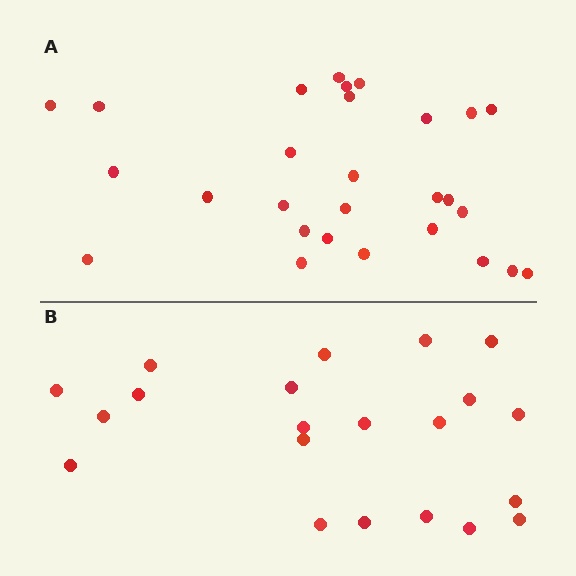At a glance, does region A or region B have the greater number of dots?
Region A (the top region) has more dots.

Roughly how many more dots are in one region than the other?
Region A has roughly 8 or so more dots than region B.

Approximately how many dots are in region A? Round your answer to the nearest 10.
About 30 dots. (The exact count is 28, which rounds to 30.)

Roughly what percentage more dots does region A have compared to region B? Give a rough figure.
About 35% more.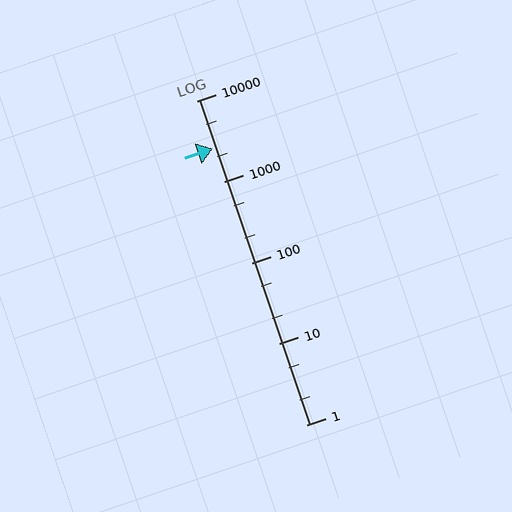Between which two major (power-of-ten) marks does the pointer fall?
The pointer is between 1000 and 10000.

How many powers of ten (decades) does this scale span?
The scale spans 4 decades, from 1 to 10000.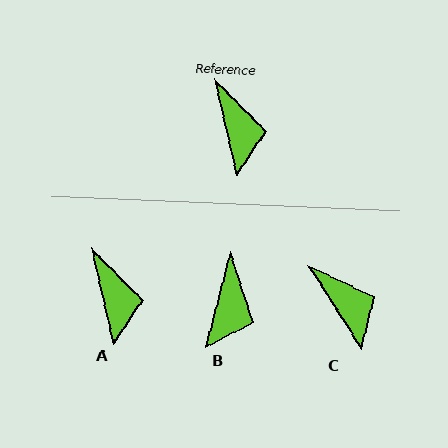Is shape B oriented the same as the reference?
No, it is off by about 27 degrees.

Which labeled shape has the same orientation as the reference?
A.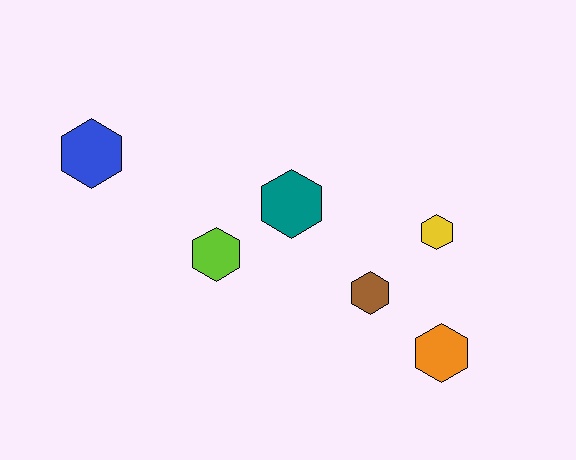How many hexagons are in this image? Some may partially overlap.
There are 6 hexagons.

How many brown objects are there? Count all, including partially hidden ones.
There is 1 brown object.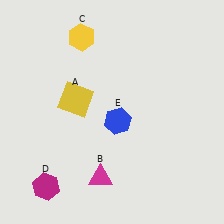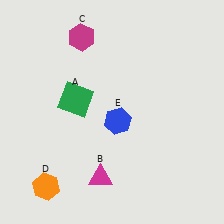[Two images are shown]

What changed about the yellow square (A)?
In Image 1, A is yellow. In Image 2, it changed to green.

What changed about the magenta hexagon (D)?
In Image 1, D is magenta. In Image 2, it changed to orange.